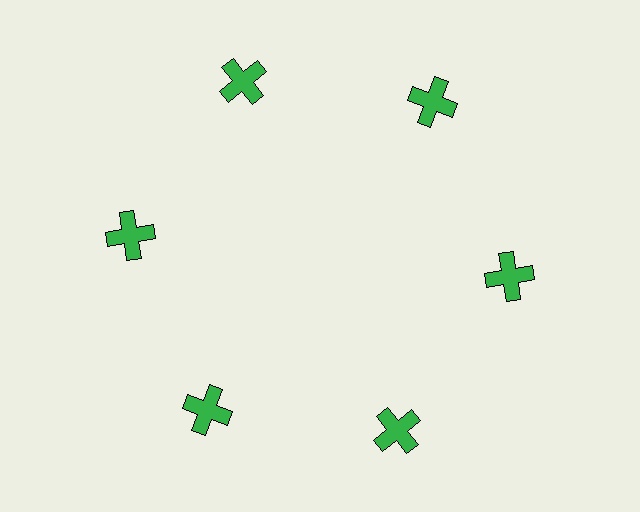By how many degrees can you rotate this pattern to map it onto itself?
The pattern maps onto itself every 60 degrees of rotation.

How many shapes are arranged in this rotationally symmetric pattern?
There are 6 shapes, arranged in 6 groups of 1.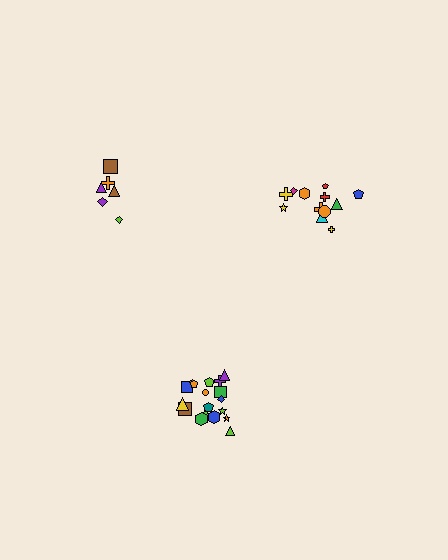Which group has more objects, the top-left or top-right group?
The top-right group.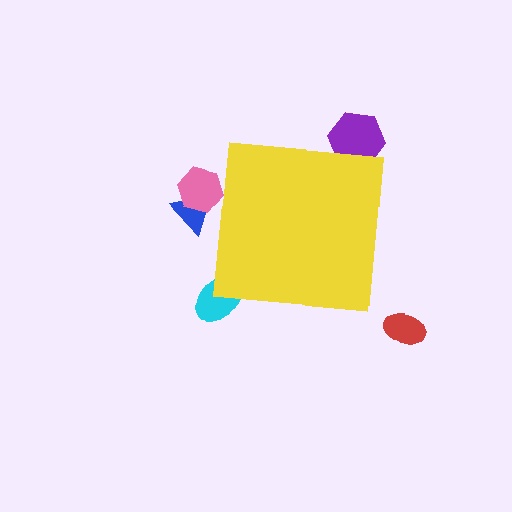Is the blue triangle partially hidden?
Yes, the blue triangle is partially hidden behind the yellow square.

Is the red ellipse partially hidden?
No, the red ellipse is fully visible.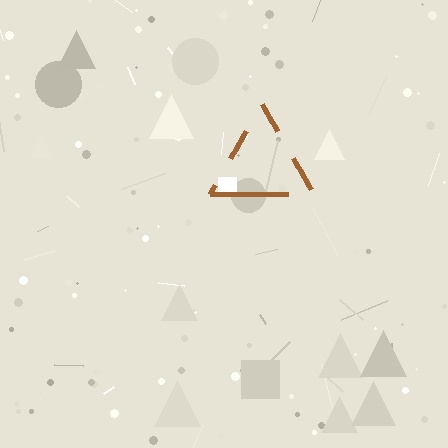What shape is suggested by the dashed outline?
The dashed outline suggests a triangle.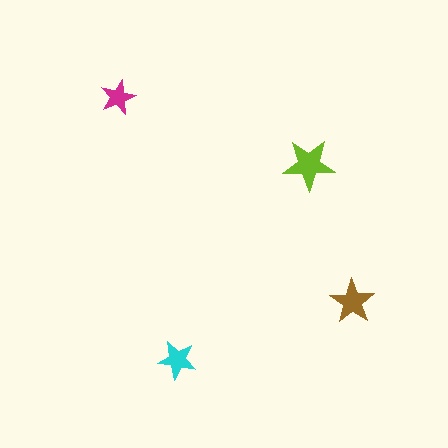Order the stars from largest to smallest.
the lime one, the brown one, the cyan one, the magenta one.